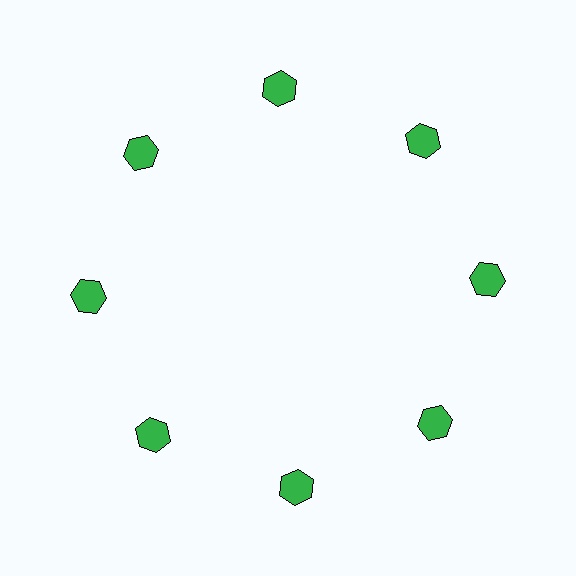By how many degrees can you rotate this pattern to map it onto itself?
The pattern maps onto itself every 45 degrees of rotation.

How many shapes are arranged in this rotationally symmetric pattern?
There are 8 shapes, arranged in 8 groups of 1.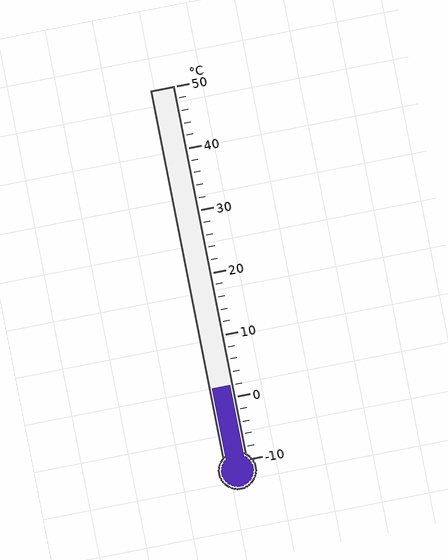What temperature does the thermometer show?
The thermometer shows approximately 2°C.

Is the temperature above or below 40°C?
The temperature is below 40°C.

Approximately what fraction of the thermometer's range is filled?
The thermometer is filled to approximately 20% of its range.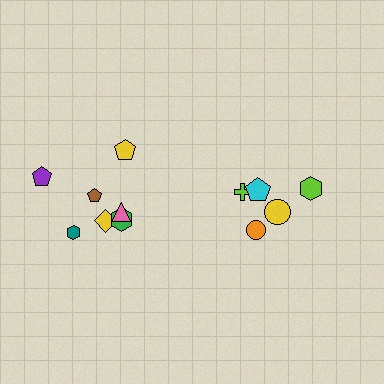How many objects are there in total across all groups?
There are 12 objects.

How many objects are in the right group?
There are 5 objects.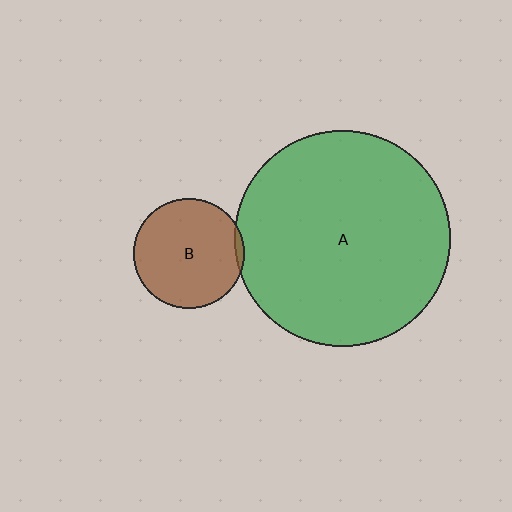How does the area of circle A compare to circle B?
Approximately 3.8 times.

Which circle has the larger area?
Circle A (green).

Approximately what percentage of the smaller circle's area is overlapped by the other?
Approximately 5%.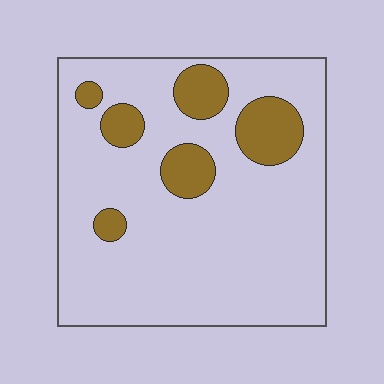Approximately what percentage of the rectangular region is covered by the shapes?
Approximately 15%.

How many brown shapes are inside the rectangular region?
6.